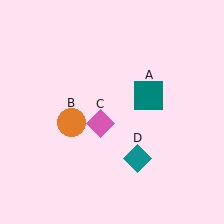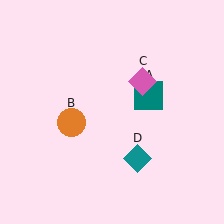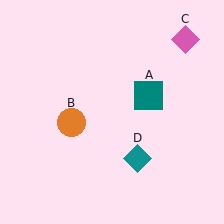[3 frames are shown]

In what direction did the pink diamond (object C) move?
The pink diamond (object C) moved up and to the right.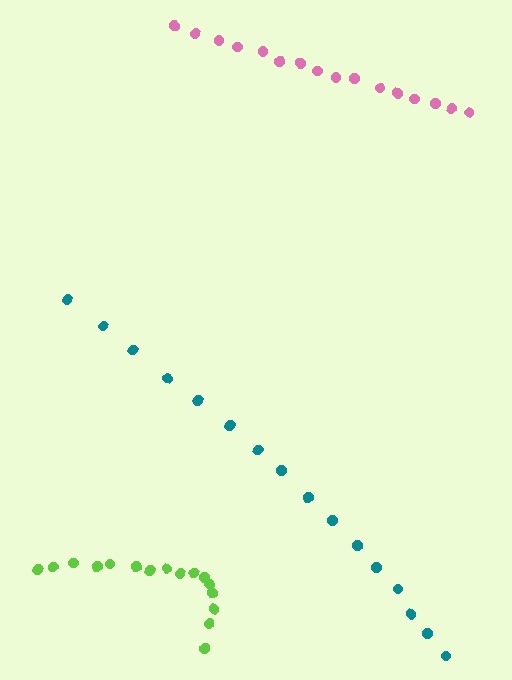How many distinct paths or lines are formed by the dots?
There are 3 distinct paths.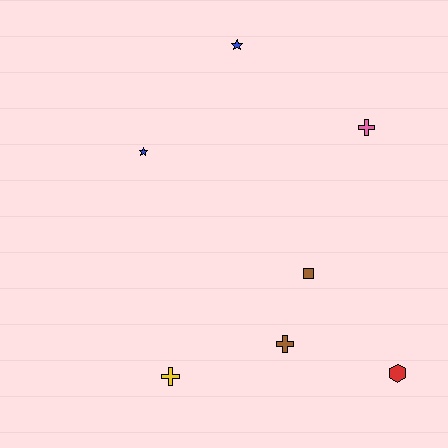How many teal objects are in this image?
There are no teal objects.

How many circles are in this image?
There are no circles.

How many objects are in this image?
There are 7 objects.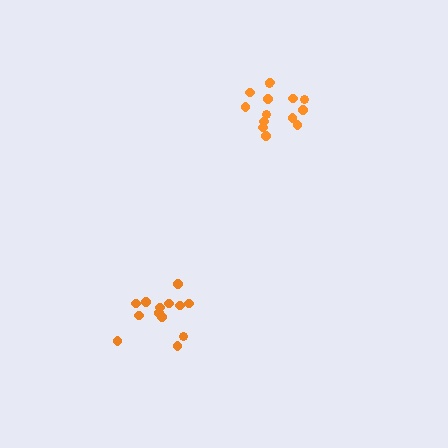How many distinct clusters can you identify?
There are 2 distinct clusters.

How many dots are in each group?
Group 1: 13 dots, Group 2: 14 dots (27 total).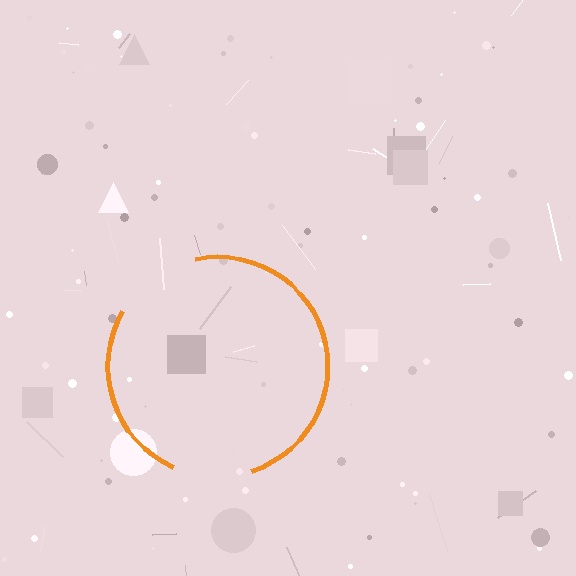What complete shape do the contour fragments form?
The contour fragments form a circle.